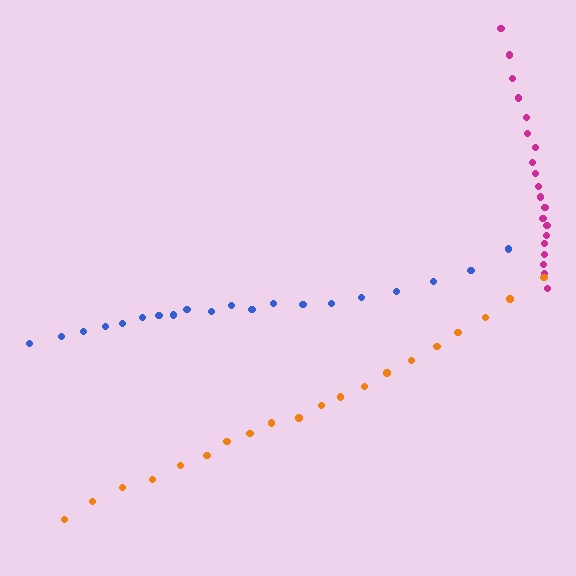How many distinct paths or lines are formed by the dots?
There are 3 distinct paths.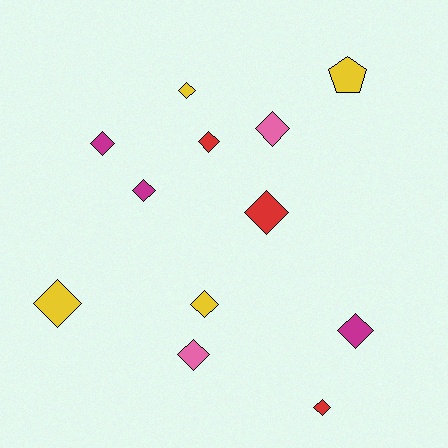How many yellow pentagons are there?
There is 1 yellow pentagon.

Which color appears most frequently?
Yellow, with 4 objects.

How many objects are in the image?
There are 12 objects.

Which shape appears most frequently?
Diamond, with 11 objects.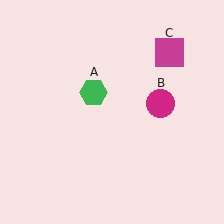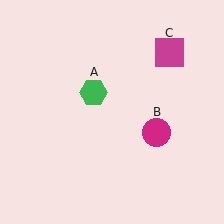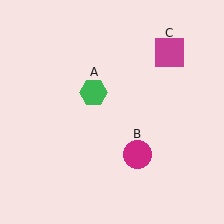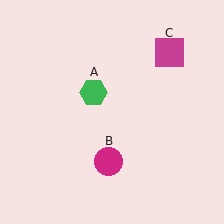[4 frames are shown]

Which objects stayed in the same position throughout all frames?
Green hexagon (object A) and magenta square (object C) remained stationary.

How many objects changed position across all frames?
1 object changed position: magenta circle (object B).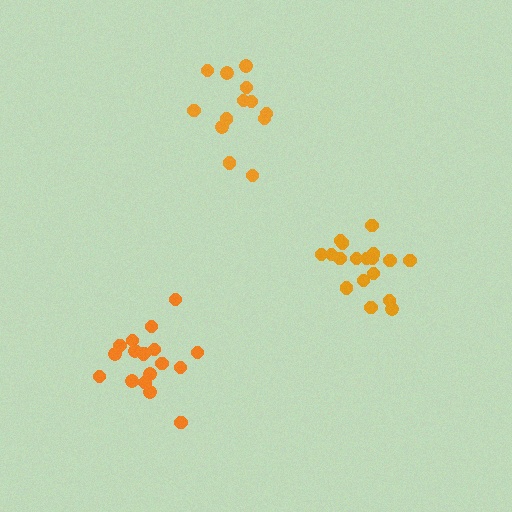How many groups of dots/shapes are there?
There are 3 groups.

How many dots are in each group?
Group 1: 13 dots, Group 2: 18 dots, Group 3: 18 dots (49 total).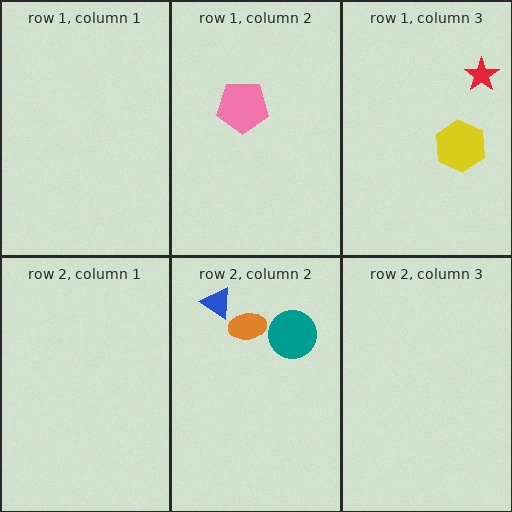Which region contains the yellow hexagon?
The row 1, column 3 region.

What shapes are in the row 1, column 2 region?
The pink pentagon.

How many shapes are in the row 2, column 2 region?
3.